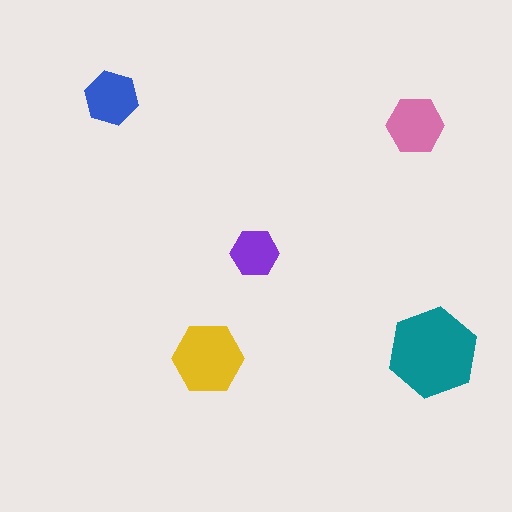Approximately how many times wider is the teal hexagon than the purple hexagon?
About 2 times wider.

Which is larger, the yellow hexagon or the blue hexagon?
The yellow one.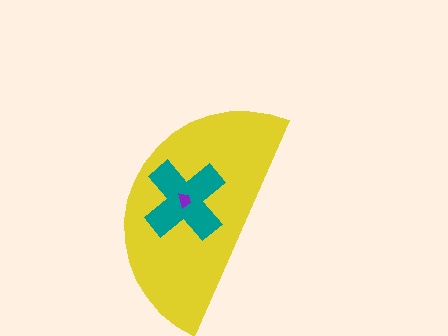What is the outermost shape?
The yellow semicircle.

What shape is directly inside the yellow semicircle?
The teal cross.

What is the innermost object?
The purple trapezoid.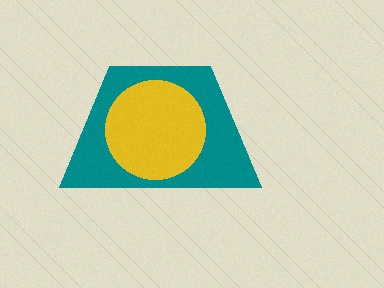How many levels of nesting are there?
2.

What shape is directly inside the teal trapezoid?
The yellow circle.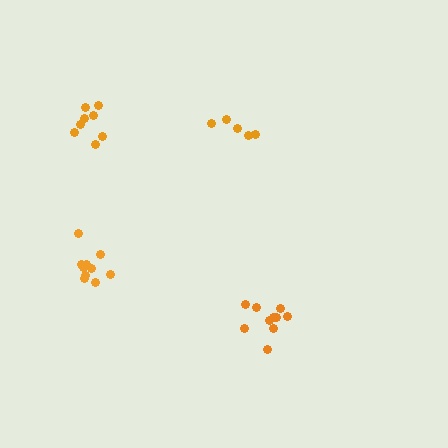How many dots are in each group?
Group 1: 8 dots, Group 2: 5 dots, Group 3: 10 dots, Group 4: 10 dots (33 total).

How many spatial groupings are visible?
There are 4 spatial groupings.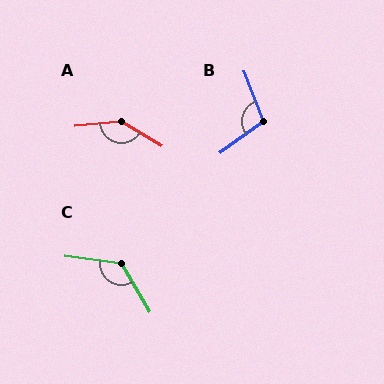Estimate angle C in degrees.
Approximately 128 degrees.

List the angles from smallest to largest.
B (105°), C (128°), A (143°).